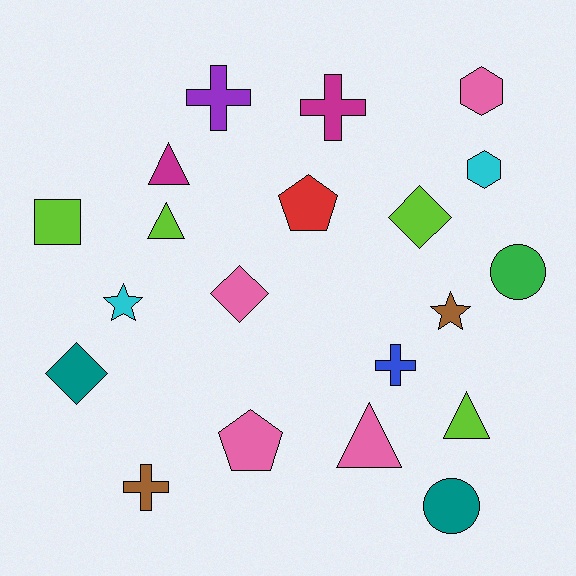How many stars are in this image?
There are 2 stars.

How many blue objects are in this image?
There is 1 blue object.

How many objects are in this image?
There are 20 objects.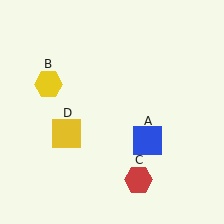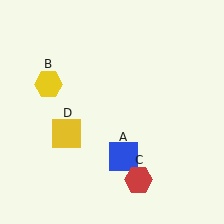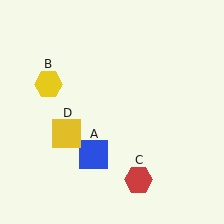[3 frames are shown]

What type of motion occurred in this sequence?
The blue square (object A) rotated clockwise around the center of the scene.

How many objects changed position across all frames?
1 object changed position: blue square (object A).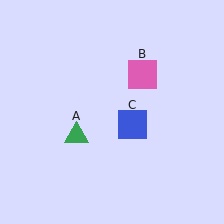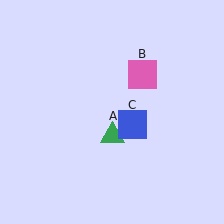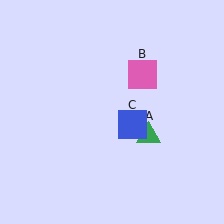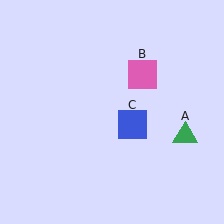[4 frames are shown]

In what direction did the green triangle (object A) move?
The green triangle (object A) moved right.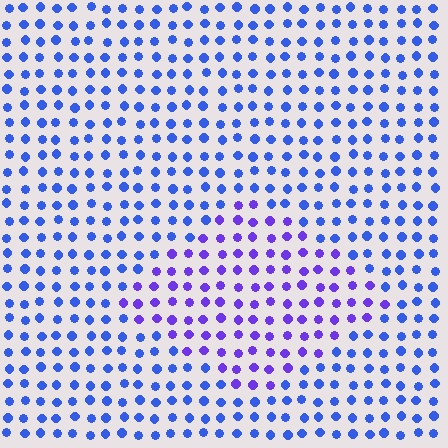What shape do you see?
I see a diamond.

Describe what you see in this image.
The image is filled with small blue elements in a uniform arrangement. A diamond-shaped region is visible where the elements are tinted to a slightly different hue, forming a subtle color boundary.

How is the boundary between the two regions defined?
The boundary is defined purely by a slight shift in hue (about 33 degrees). Spacing, size, and orientation are identical on both sides.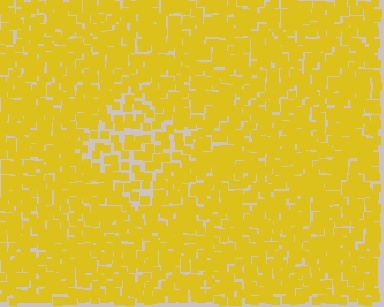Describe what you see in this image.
The image contains small yellow elements arranged at two different densities. A diamond-shaped region is visible where the elements are less densely packed than the surrounding area.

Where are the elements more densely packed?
The elements are more densely packed outside the diamond boundary.